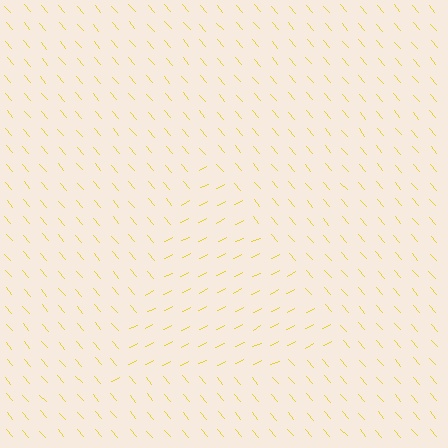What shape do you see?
I see a triangle.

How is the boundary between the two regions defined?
The boundary is defined purely by a change in line orientation (approximately 76 degrees difference). All lines are the same color and thickness.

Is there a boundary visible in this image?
Yes, there is a texture boundary formed by a change in line orientation.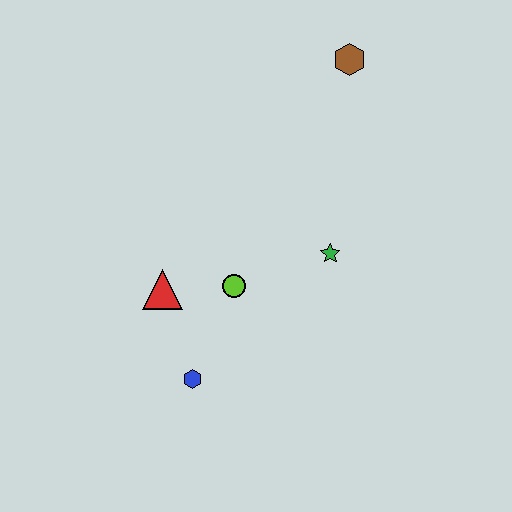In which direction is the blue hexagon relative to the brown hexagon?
The blue hexagon is below the brown hexagon.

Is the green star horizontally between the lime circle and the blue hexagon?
No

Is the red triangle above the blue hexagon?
Yes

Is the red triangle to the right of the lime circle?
No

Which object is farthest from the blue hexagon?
The brown hexagon is farthest from the blue hexagon.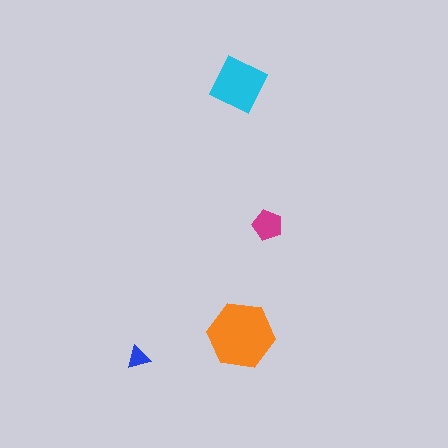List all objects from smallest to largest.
The blue triangle, the magenta pentagon, the cyan diamond, the orange hexagon.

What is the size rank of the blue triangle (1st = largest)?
4th.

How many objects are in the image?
There are 4 objects in the image.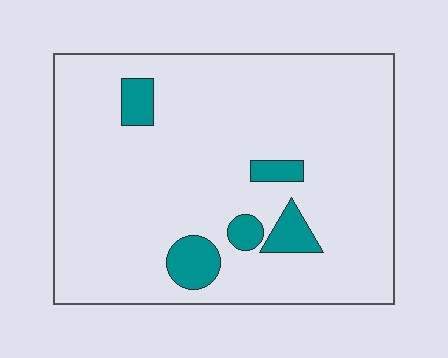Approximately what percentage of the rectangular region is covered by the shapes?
Approximately 10%.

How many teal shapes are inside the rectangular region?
5.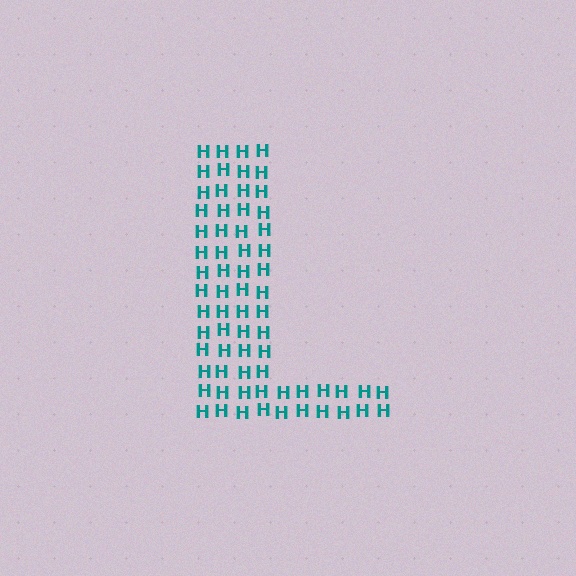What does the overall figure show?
The overall figure shows the letter L.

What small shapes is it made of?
It is made of small letter H's.